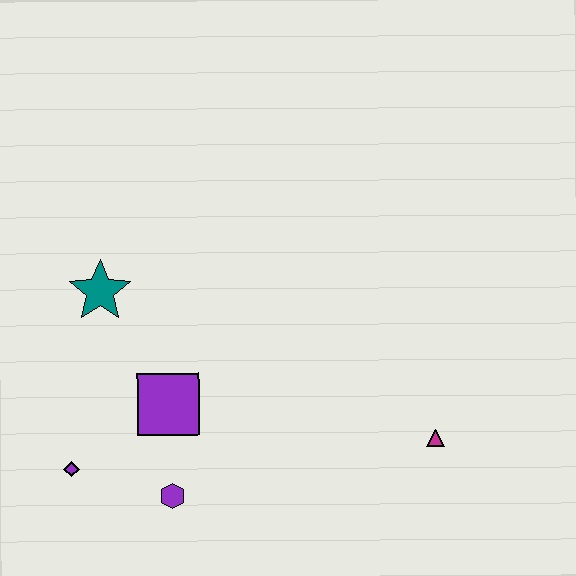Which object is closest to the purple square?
The purple hexagon is closest to the purple square.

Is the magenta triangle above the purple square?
No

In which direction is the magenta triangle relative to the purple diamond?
The magenta triangle is to the right of the purple diamond.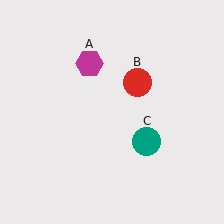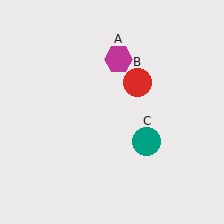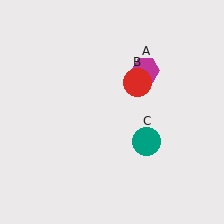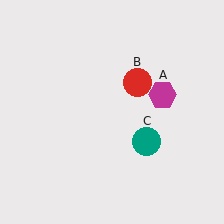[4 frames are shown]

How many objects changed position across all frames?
1 object changed position: magenta hexagon (object A).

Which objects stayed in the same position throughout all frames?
Red circle (object B) and teal circle (object C) remained stationary.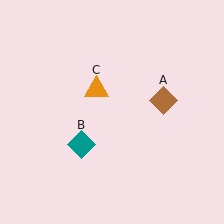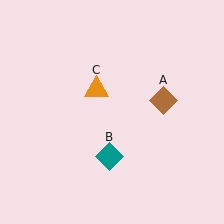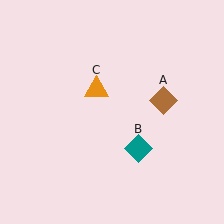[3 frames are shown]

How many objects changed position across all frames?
1 object changed position: teal diamond (object B).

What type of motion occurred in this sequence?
The teal diamond (object B) rotated counterclockwise around the center of the scene.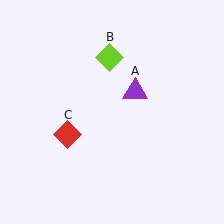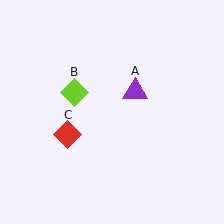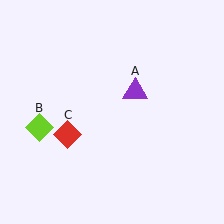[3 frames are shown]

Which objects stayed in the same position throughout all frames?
Purple triangle (object A) and red diamond (object C) remained stationary.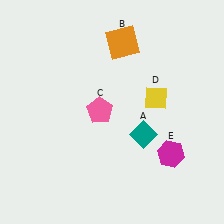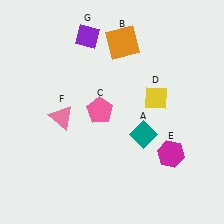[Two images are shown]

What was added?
A pink triangle (F), a purple diamond (G) were added in Image 2.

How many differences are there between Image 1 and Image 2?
There are 2 differences between the two images.